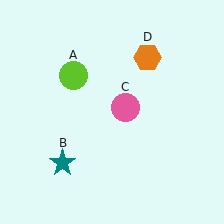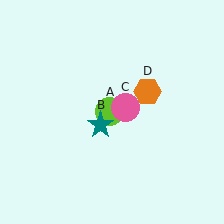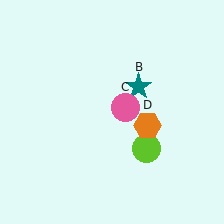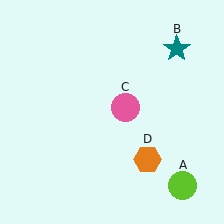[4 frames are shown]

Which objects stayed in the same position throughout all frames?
Pink circle (object C) remained stationary.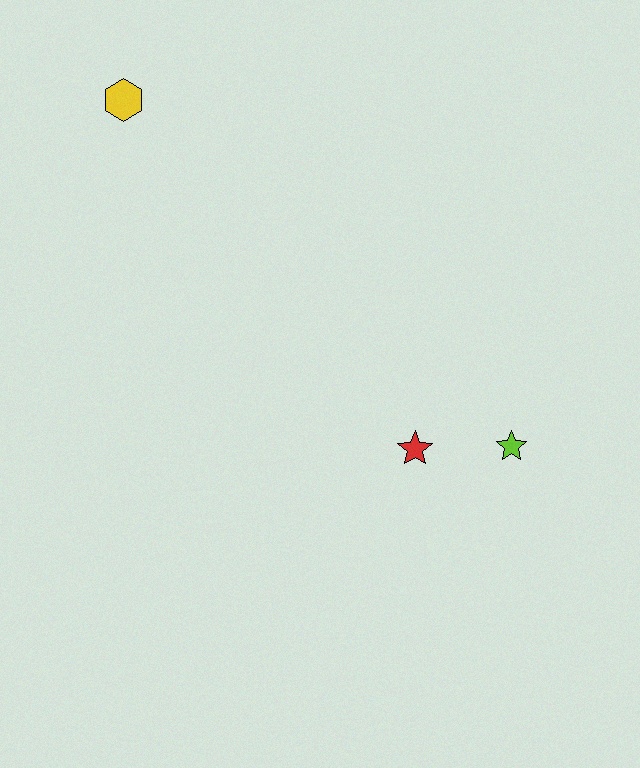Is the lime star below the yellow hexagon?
Yes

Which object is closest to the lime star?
The red star is closest to the lime star.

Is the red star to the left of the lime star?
Yes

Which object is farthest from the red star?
The yellow hexagon is farthest from the red star.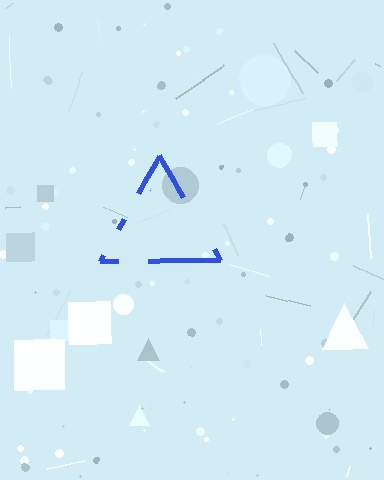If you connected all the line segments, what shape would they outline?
They would outline a triangle.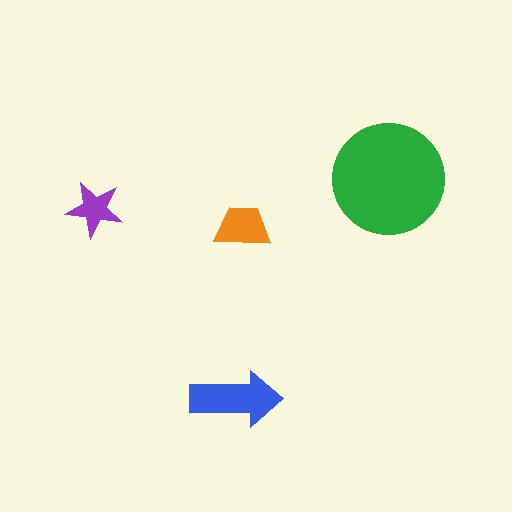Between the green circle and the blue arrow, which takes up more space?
The green circle.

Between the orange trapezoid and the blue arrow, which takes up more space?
The blue arrow.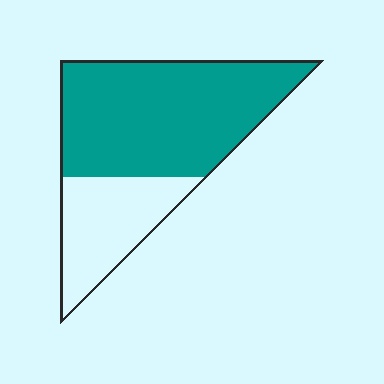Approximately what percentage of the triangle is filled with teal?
Approximately 70%.